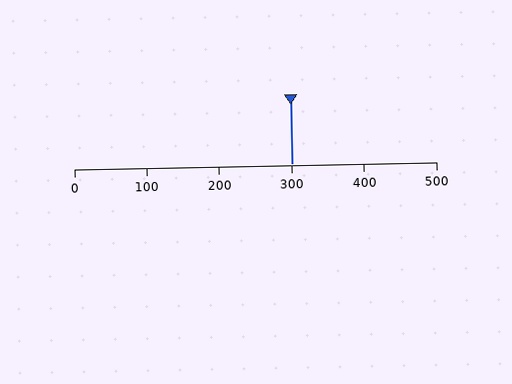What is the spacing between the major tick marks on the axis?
The major ticks are spaced 100 apart.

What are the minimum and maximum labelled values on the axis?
The axis runs from 0 to 500.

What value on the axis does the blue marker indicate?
The marker indicates approximately 300.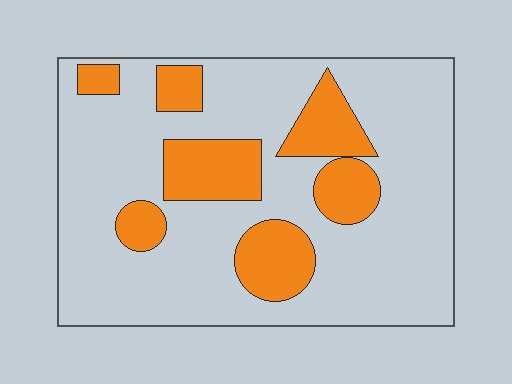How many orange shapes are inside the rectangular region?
7.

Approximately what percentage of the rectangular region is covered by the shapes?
Approximately 25%.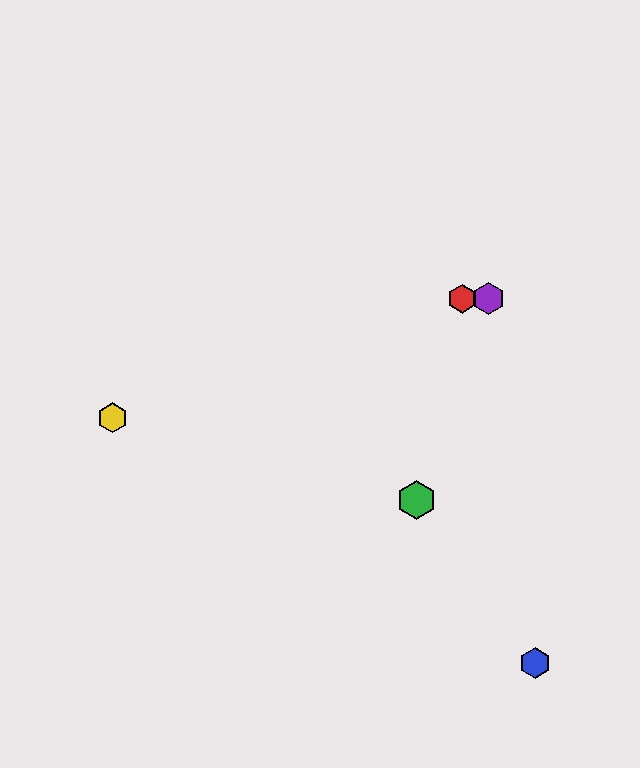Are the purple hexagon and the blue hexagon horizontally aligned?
No, the purple hexagon is at y≈299 and the blue hexagon is at y≈663.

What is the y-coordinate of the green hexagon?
The green hexagon is at y≈500.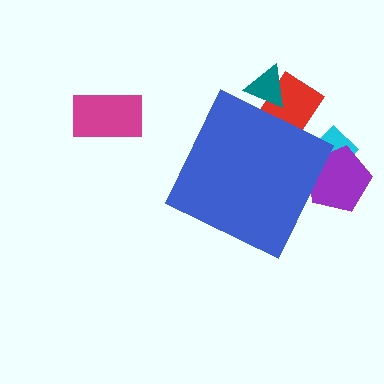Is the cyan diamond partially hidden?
Yes, the cyan diamond is partially hidden behind the blue diamond.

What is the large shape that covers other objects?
A blue diamond.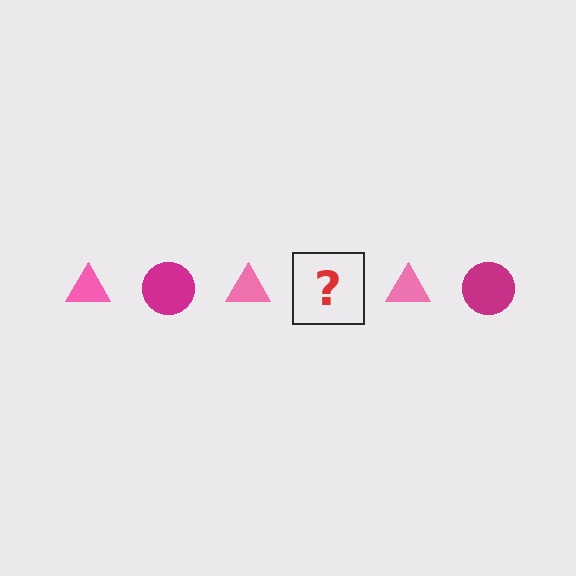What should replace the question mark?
The question mark should be replaced with a magenta circle.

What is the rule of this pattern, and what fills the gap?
The rule is that the pattern alternates between pink triangle and magenta circle. The gap should be filled with a magenta circle.